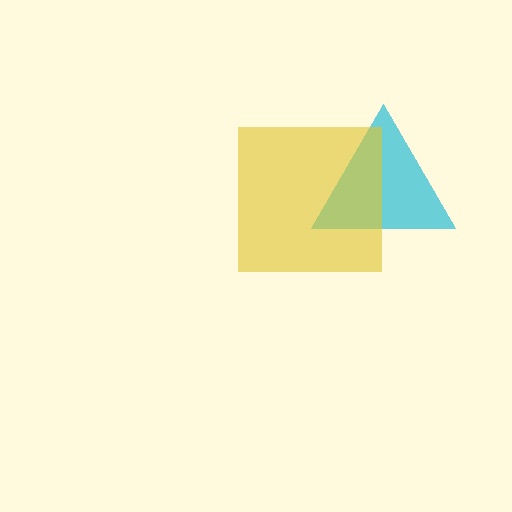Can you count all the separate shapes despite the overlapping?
Yes, there are 2 separate shapes.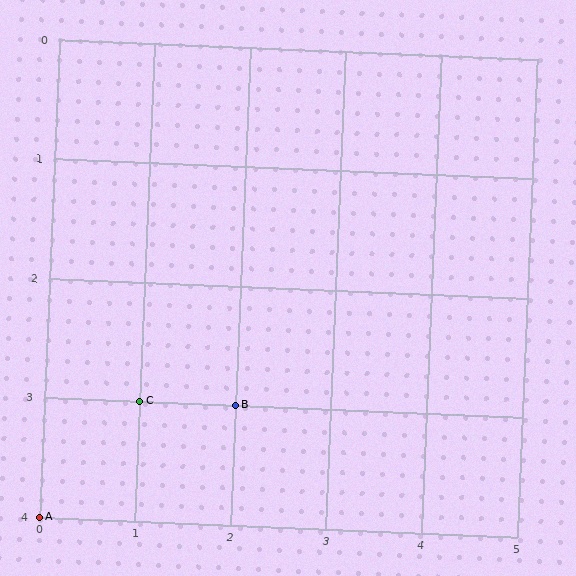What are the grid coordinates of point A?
Point A is at grid coordinates (0, 4).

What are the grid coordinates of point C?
Point C is at grid coordinates (1, 3).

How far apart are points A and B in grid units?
Points A and B are 2 columns and 1 row apart (about 2.2 grid units diagonally).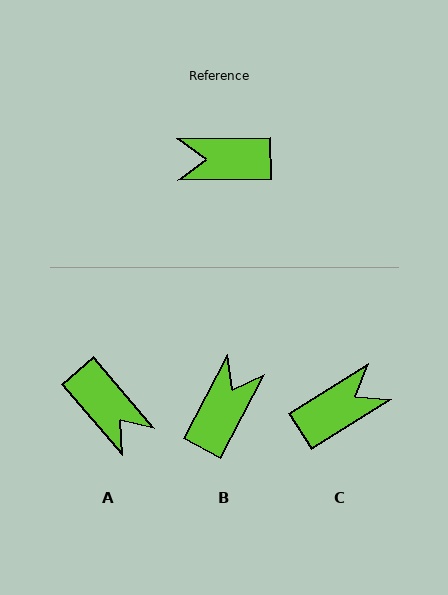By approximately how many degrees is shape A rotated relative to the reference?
Approximately 130 degrees counter-clockwise.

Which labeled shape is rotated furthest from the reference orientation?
C, about 148 degrees away.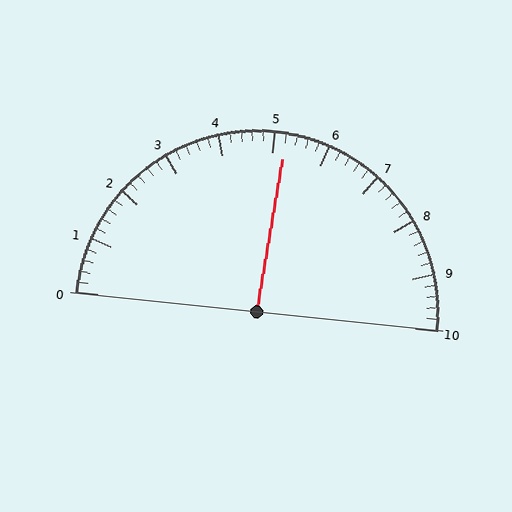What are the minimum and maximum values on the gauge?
The gauge ranges from 0 to 10.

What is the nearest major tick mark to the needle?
The nearest major tick mark is 5.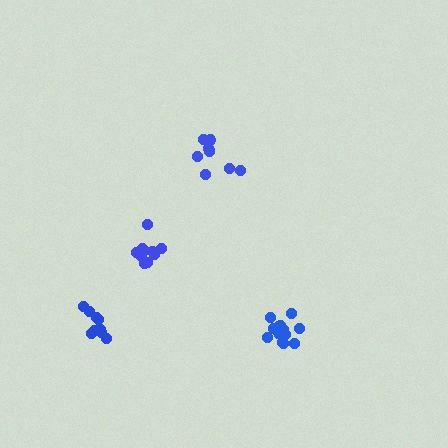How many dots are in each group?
Group 1: 9 dots, Group 2: 9 dots, Group 3: 10 dots, Group 4: 14 dots (42 total).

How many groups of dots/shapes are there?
There are 4 groups.